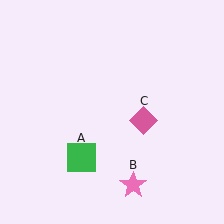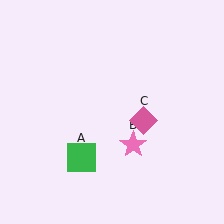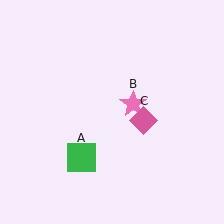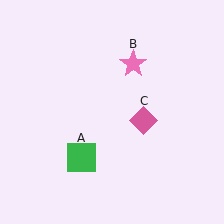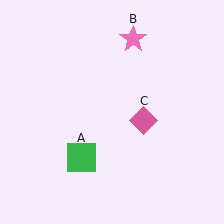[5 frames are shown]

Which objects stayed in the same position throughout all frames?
Green square (object A) and pink diamond (object C) remained stationary.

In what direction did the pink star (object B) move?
The pink star (object B) moved up.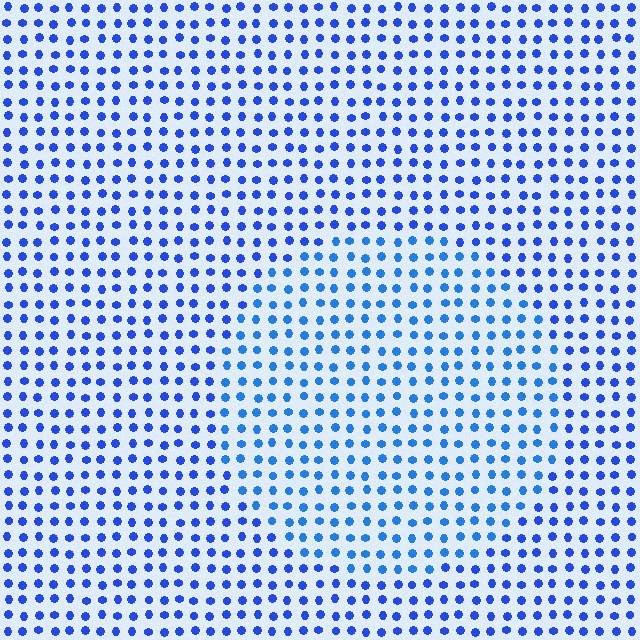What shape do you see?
I see a circle.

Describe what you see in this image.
The image is filled with small blue elements in a uniform arrangement. A circle-shaped region is visible where the elements are tinted to a slightly different hue, forming a subtle color boundary.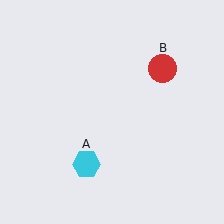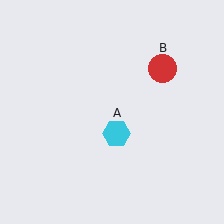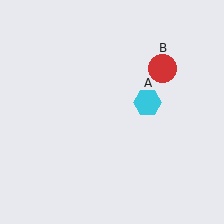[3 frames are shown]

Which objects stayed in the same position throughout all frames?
Red circle (object B) remained stationary.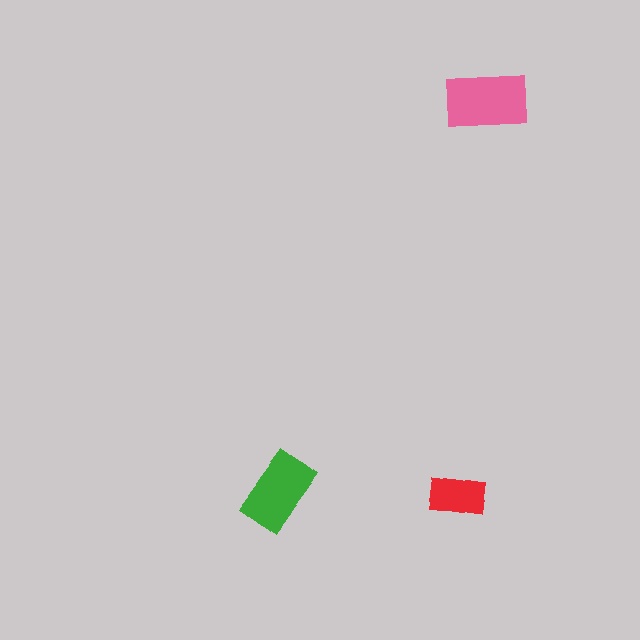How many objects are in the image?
There are 3 objects in the image.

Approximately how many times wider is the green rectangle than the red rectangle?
About 1.5 times wider.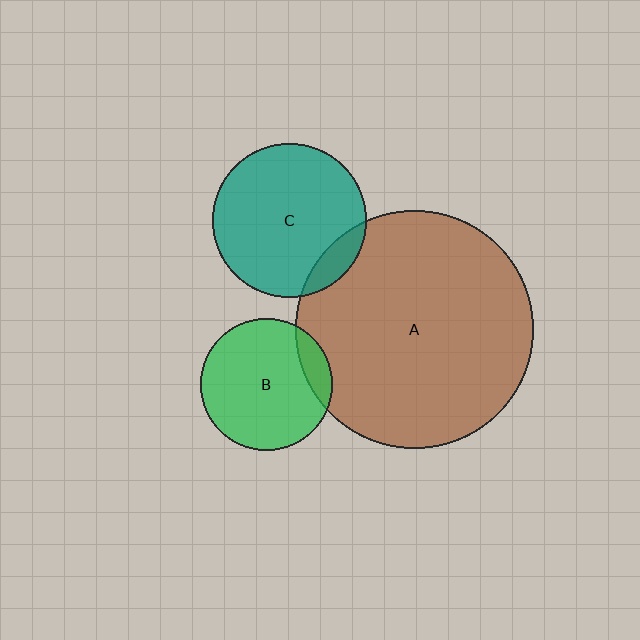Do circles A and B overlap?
Yes.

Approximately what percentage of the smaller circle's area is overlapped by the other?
Approximately 10%.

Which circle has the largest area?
Circle A (brown).